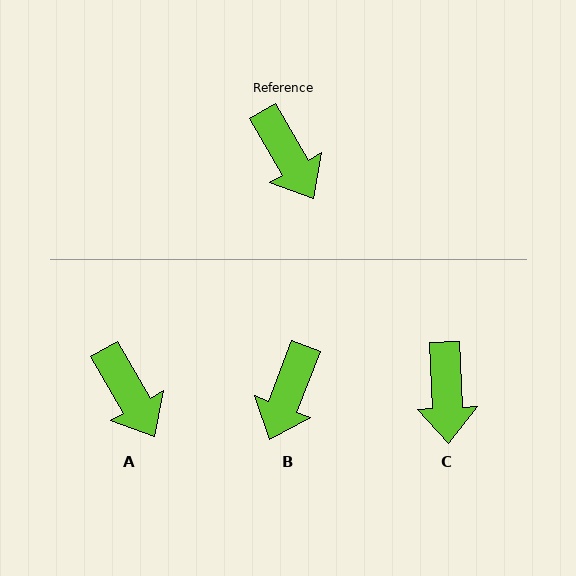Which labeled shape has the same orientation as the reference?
A.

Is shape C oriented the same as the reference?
No, it is off by about 28 degrees.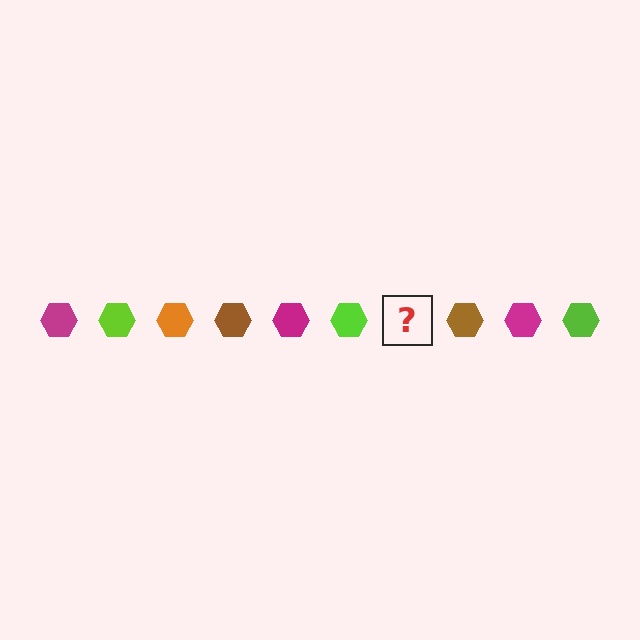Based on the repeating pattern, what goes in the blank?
The blank should be an orange hexagon.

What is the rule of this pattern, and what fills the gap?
The rule is that the pattern cycles through magenta, lime, orange, brown hexagons. The gap should be filled with an orange hexagon.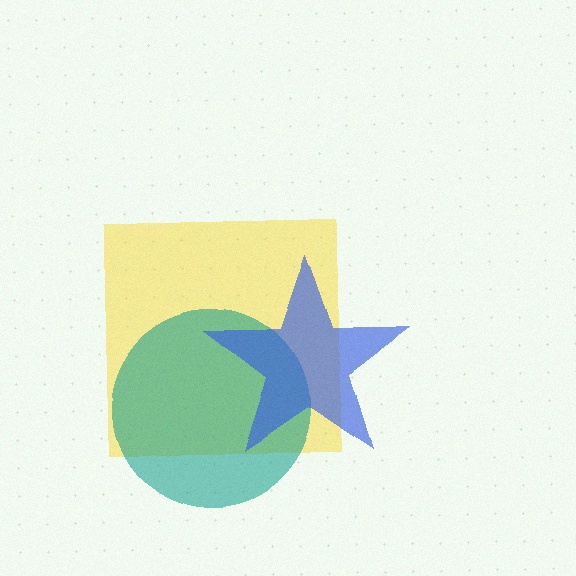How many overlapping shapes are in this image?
There are 3 overlapping shapes in the image.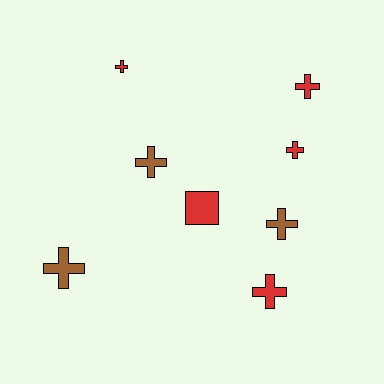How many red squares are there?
There is 1 red square.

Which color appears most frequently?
Red, with 5 objects.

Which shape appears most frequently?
Cross, with 7 objects.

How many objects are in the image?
There are 8 objects.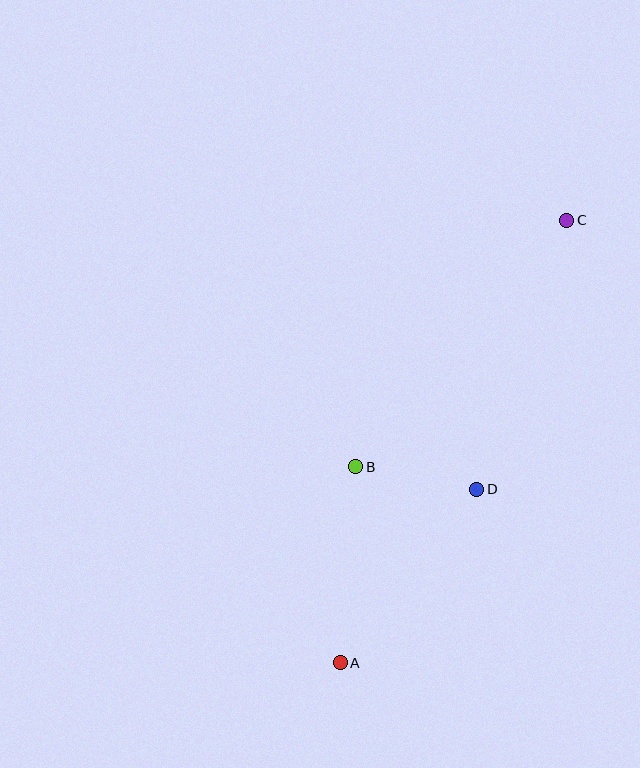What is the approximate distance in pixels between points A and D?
The distance between A and D is approximately 221 pixels.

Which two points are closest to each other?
Points B and D are closest to each other.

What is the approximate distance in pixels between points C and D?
The distance between C and D is approximately 284 pixels.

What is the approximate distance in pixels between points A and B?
The distance between A and B is approximately 197 pixels.